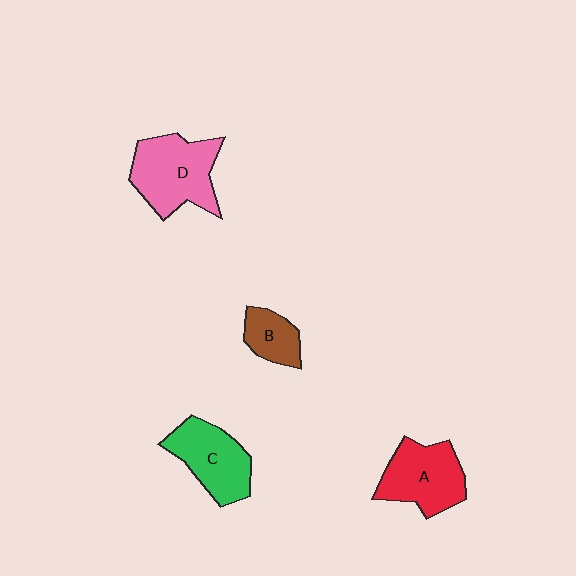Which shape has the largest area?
Shape D (pink).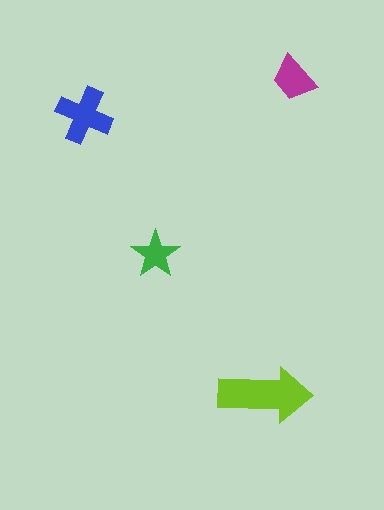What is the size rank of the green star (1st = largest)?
4th.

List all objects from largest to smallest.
The lime arrow, the blue cross, the magenta trapezoid, the green star.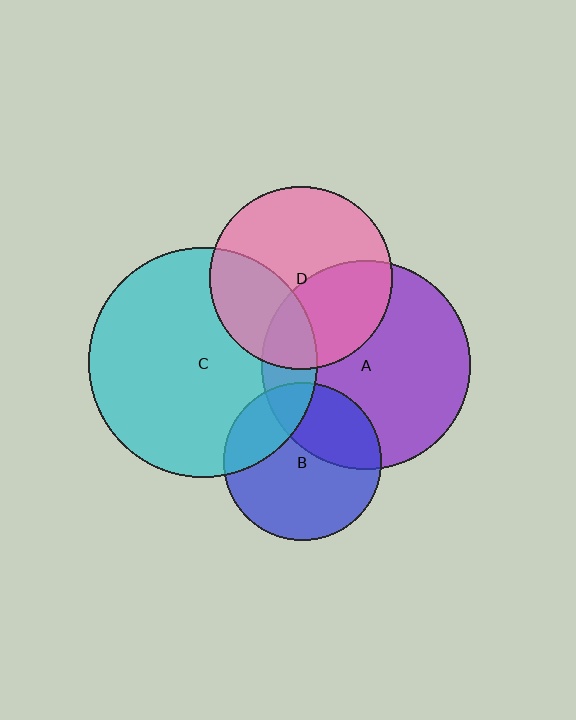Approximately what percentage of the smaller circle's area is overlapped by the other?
Approximately 15%.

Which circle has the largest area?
Circle C (cyan).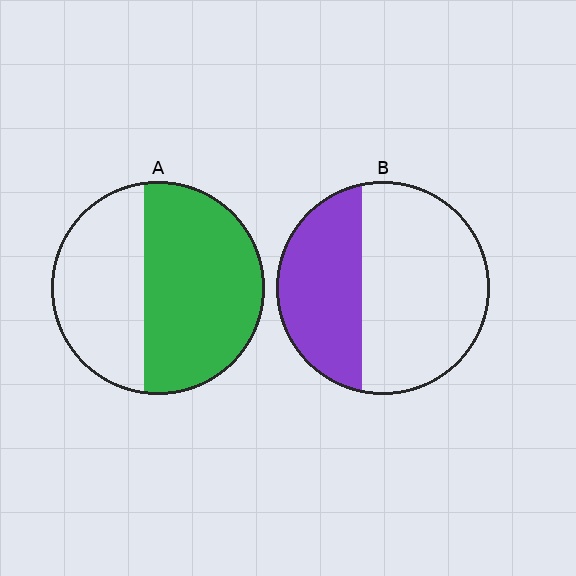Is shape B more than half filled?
No.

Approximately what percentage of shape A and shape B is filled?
A is approximately 60% and B is approximately 40%.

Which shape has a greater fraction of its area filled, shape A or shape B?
Shape A.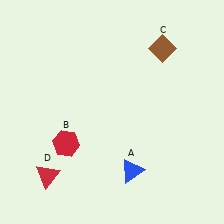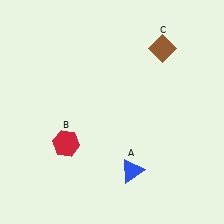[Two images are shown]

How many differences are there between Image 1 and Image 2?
There is 1 difference between the two images.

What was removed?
The red triangle (D) was removed in Image 2.